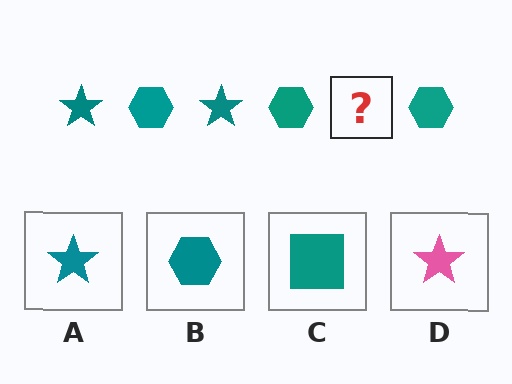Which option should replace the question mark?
Option A.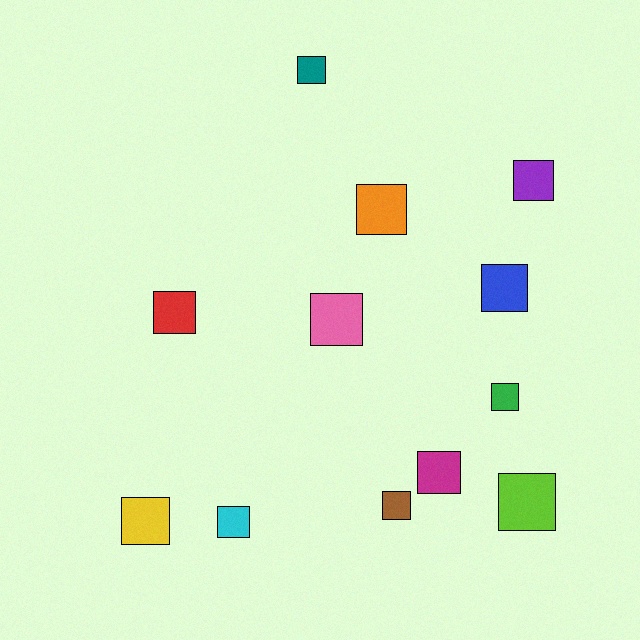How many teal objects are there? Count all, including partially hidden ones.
There is 1 teal object.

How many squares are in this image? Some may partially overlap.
There are 12 squares.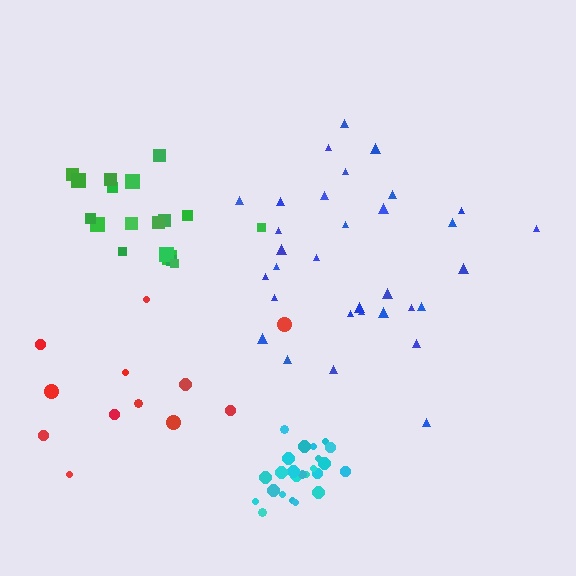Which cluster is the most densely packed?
Cyan.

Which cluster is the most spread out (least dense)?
Red.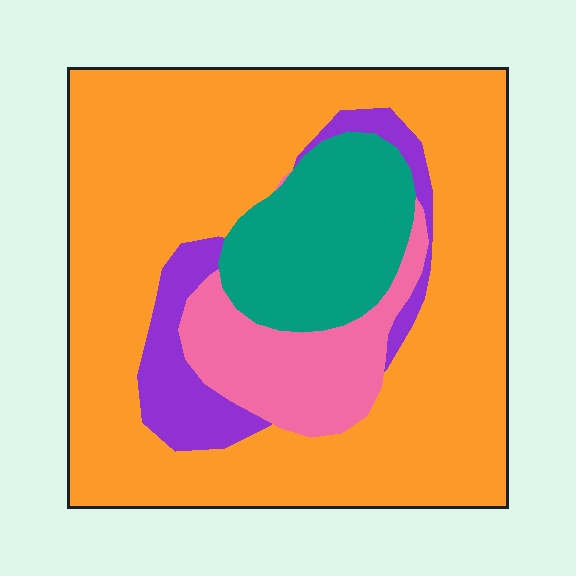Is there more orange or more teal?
Orange.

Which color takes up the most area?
Orange, at roughly 65%.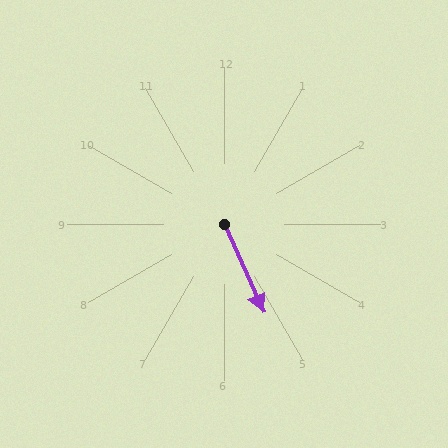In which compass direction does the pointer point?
Southeast.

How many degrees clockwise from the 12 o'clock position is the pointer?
Approximately 156 degrees.